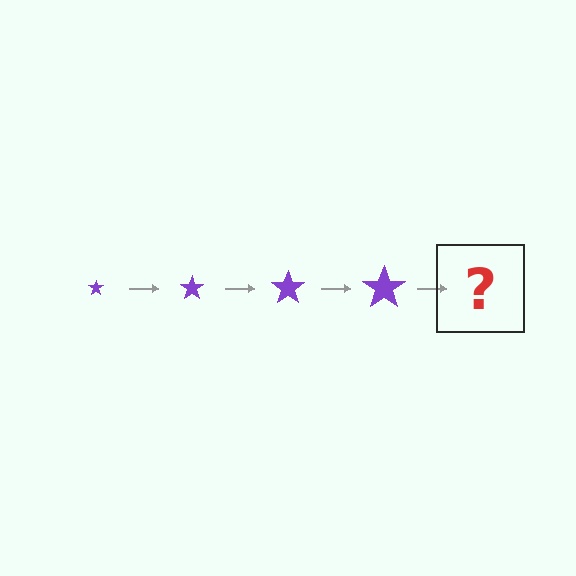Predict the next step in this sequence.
The next step is a purple star, larger than the previous one.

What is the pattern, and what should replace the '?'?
The pattern is that the star gets progressively larger each step. The '?' should be a purple star, larger than the previous one.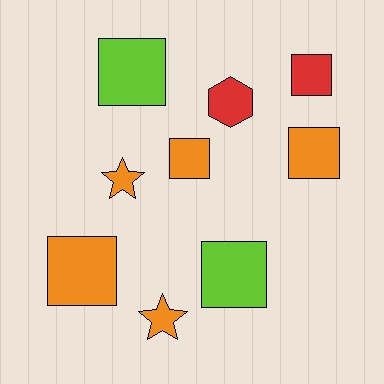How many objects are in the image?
There are 9 objects.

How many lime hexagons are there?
There are no lime hexagons.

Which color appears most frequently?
Orange, with 5 objects.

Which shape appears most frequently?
Square, with 6 objects.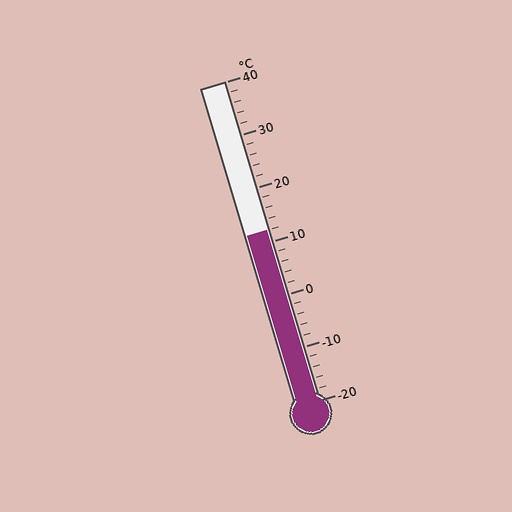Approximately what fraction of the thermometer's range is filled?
The thermometer is filled to approximately 55% of its range.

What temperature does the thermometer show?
The thermometer shows approximately 12°C.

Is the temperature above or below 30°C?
The temperature is below 30°C.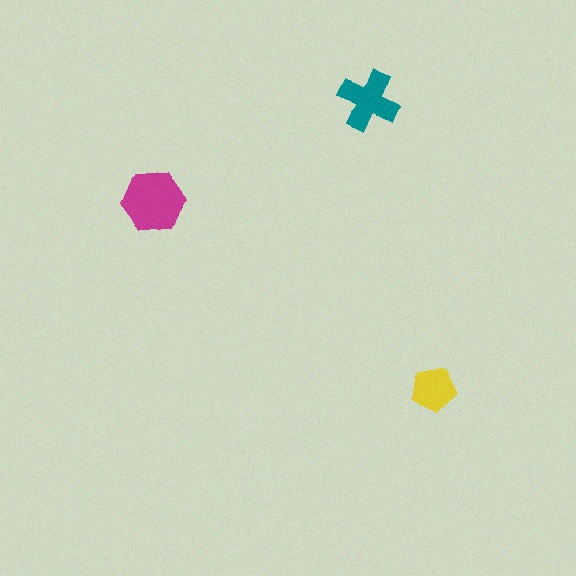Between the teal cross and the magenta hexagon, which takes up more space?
The magenta hexagon.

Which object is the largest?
The magenta hexagon.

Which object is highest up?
The teal cross is topmost.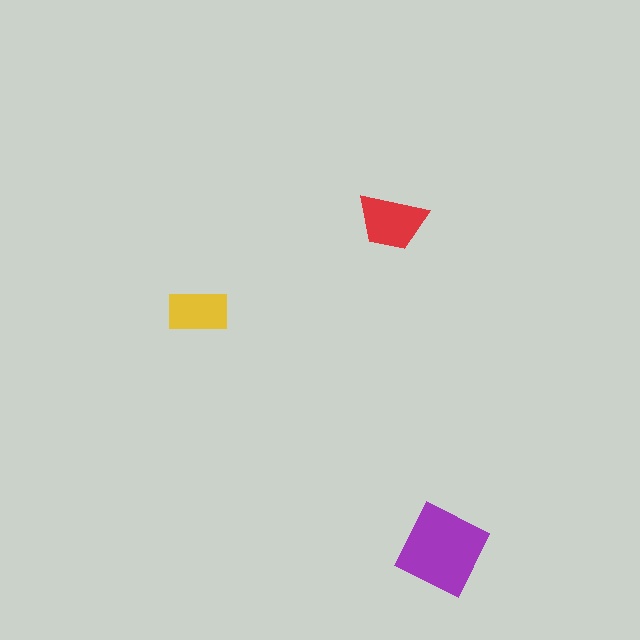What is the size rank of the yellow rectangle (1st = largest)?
3rd.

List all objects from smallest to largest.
The yellow rectangle, the red trapezoid, the purple square.